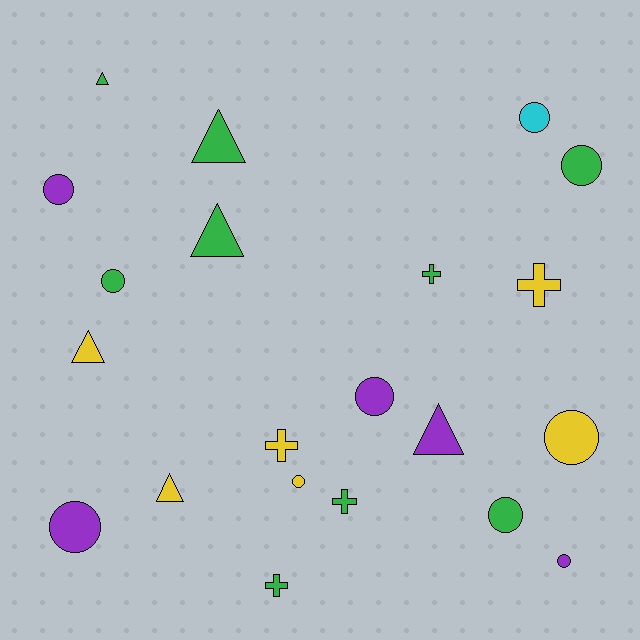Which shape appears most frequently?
Circle, with 10 objects.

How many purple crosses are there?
There are no purple crosses.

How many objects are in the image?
There are 21 objects.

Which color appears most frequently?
Green, with 9 objects.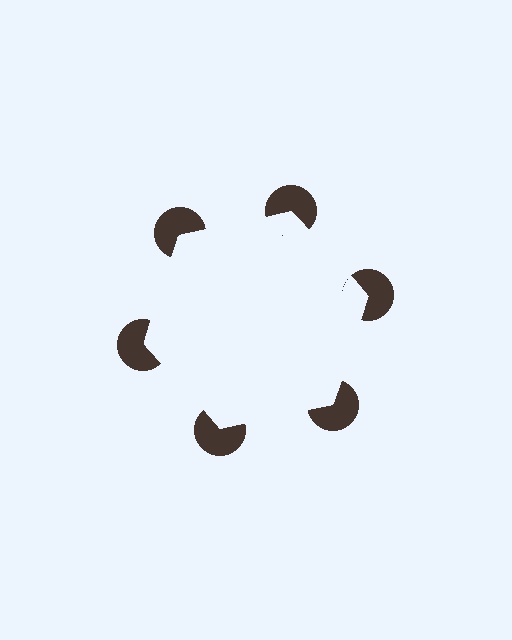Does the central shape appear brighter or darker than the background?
It typically appears slightly brighter than the background, even though no actual brightness change is drawn.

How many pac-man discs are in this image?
There are 6 — one at each vertex of the illusory hexagon.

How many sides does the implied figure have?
6 sides.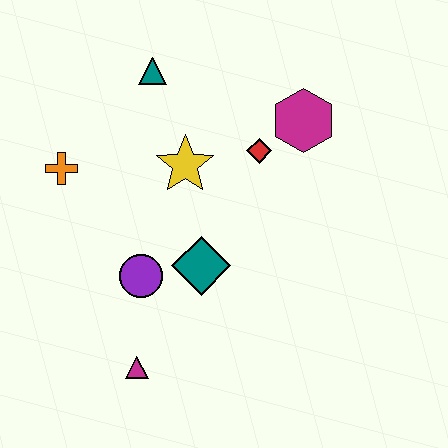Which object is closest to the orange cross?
The yellow star is closest to the orange cross.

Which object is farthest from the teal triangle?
The magenta triangle is farthest from the teal triangle.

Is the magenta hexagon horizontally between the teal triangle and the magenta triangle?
No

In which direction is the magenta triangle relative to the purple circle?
The magenta triangle is below the purple circle.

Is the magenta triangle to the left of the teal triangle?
Yes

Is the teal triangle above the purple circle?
Yes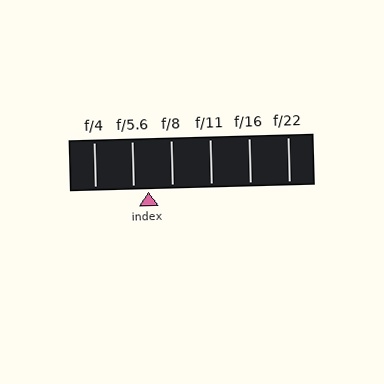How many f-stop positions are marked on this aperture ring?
There are 6 f-stop positions marked.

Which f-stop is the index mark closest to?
The index mark is closest to f/5.6.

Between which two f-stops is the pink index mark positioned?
The index mark is between f/5.6 and f/8.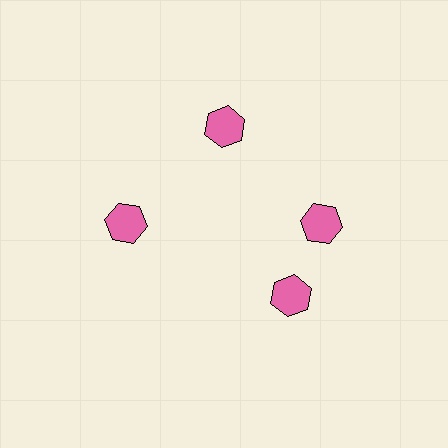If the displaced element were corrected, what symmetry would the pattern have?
It would have 4-fold rotational symmetry — the pattern would map onto itself every 90 degrees.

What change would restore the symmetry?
The symmetry would be restored by rotating it back into even spacing with its neighbors so that all 4 hexagons sit at equal angles and equal distance from the center.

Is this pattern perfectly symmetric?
No. The 4 pink hexagons are arranged in a ring, but one element near the 6 o'clock position is rotated out of alignment along the ring, breaking the 4-fold rotational symmetry.